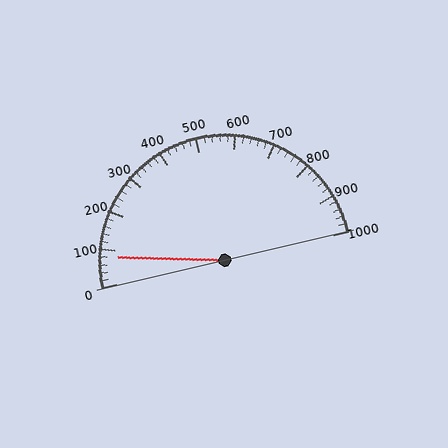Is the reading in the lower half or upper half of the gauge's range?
The reading is in the lower half of the range (0 to 1000).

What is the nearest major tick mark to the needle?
The nearest major tick mark is 100.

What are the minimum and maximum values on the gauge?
The gauge ranges from 0 to 1000.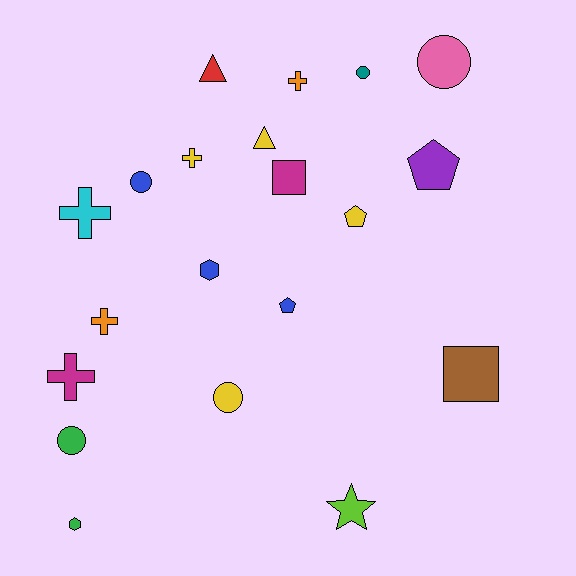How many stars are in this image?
There is 1 star.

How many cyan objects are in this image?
There is 1 cyan object.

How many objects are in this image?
There are 20 objects.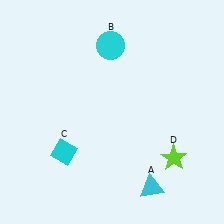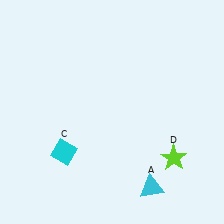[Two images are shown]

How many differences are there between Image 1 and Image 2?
There is 1 difference between the two images.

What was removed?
The cyan circle (B) was removed in Image 2.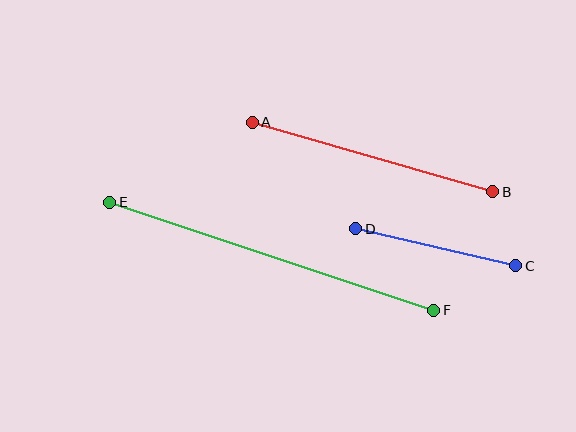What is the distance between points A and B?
The distance is approximately 250 pixels.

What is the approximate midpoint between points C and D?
The midpoint is at approximately (436, 247) pixels.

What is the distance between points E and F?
The distance is approximately 341 pixels.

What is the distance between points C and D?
The distance is approximately 165 pixels.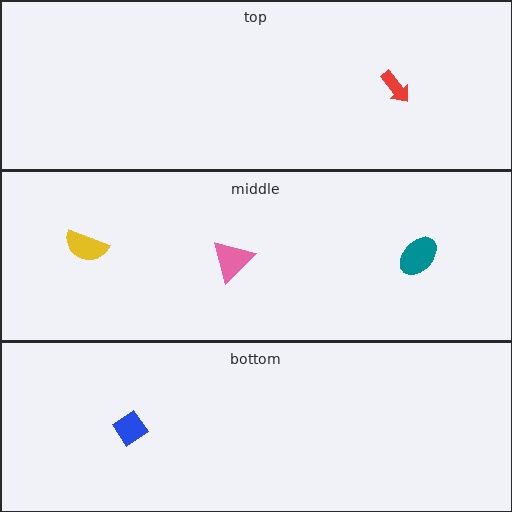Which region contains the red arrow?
The top region.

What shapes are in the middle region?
The yellow semicircle, the teal ellipse, the pink triangle.